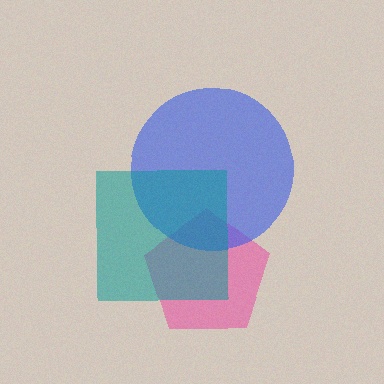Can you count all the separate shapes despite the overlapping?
Yes, there are 3 separate shapes.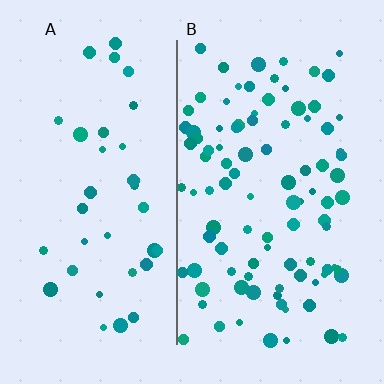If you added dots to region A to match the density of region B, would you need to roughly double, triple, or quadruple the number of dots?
Approximately triple.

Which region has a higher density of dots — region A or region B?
B (the right).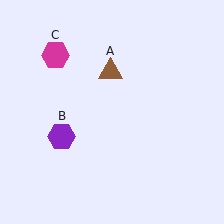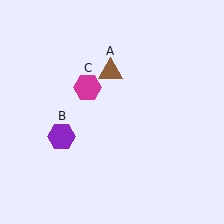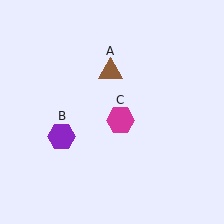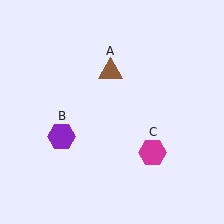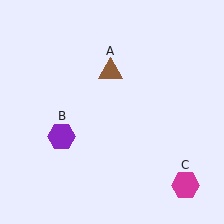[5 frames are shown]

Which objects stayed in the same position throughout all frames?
Brown triangle (object A) and purple hexagon (object B) remained stationary.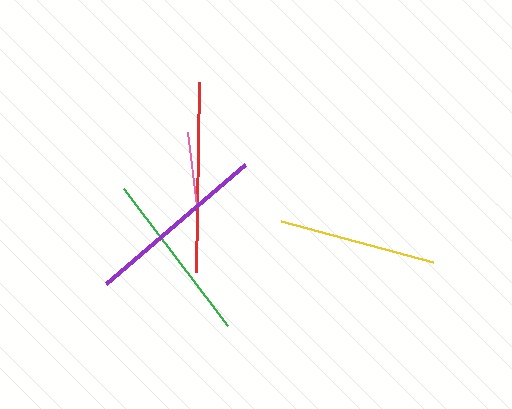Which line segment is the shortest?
The pink line is the shortest at approximately 75 pixels.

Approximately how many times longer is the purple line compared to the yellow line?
The purple line is approximately 1.2 times the length of the yellow line.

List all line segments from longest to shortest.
From longest to shortest: red, purple, green, yellow, pink.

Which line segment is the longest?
The red line is the longest at approximately 190 pixels.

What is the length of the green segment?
The green segment is approximately 172 pixels long.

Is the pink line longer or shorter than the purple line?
The purple line is longer than the pink line.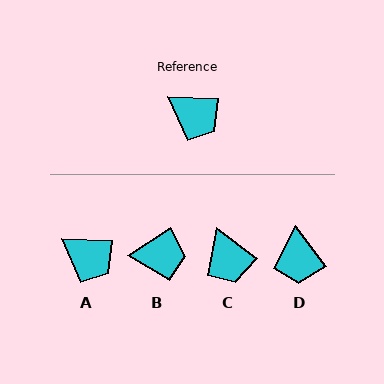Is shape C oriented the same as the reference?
No, it is off by about 35 degrees.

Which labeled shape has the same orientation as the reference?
A.